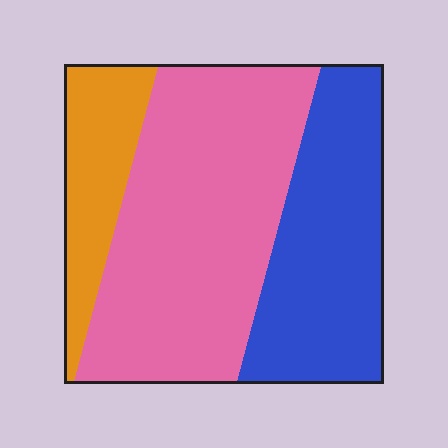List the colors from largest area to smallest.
From largest to smallest: pink, blue, orange.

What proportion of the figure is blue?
Blue takes up between a quarter and a half of the figure.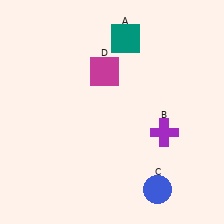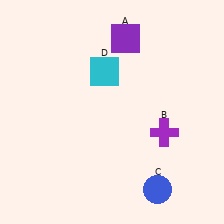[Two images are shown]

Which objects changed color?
A changed from teal to purple. D changed from magenta to cyan.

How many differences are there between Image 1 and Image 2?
There are 2 differences between the two images.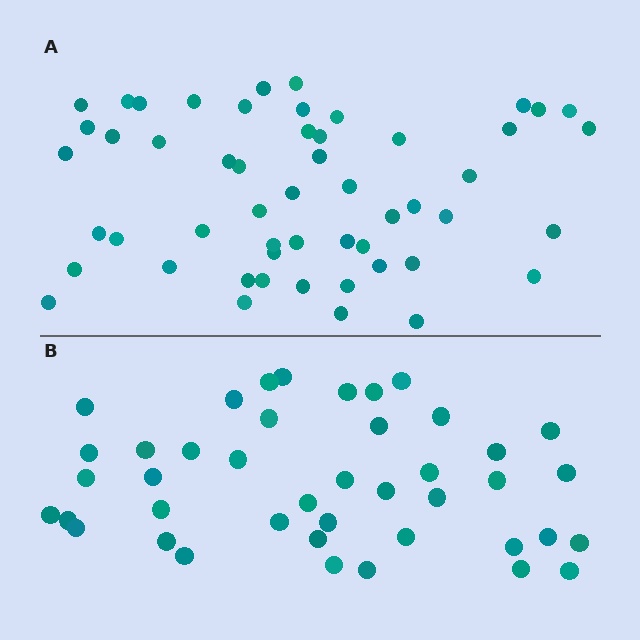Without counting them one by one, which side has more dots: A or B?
Region A (the top region) has more dots.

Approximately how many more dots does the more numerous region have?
Region A has roughly 12 or so more dots than region B.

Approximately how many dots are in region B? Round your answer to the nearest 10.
About 40 dots. (The exact count is 42, which rounds to 40.)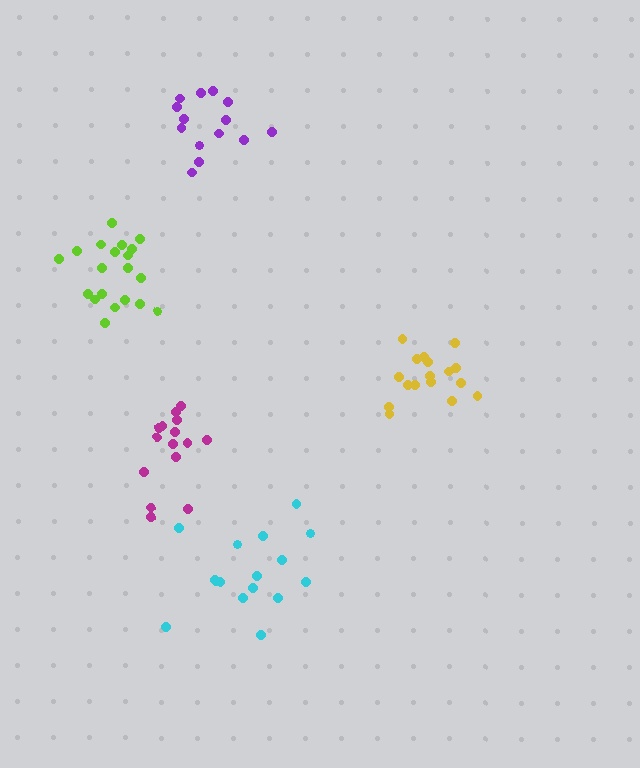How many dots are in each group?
Group 1: 20 dots, Group 2: 16 dots, Group 3: 17 dots, Group 4: 14 dots, Group 5: 15 dots (82 total).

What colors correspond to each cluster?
The clusters are colored: lime, cyan, yellow, purple, magenta.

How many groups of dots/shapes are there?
There are 5 groups.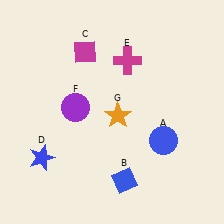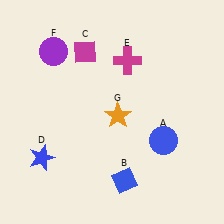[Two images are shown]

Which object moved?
The purple circle (F) moved up.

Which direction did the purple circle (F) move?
The purple circle (F) moved up.